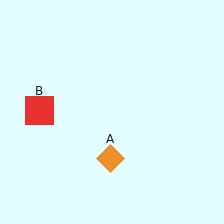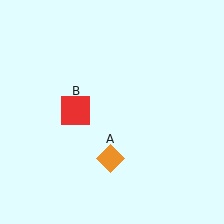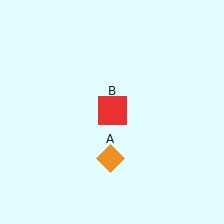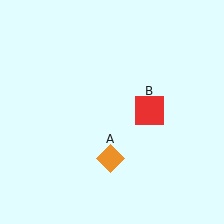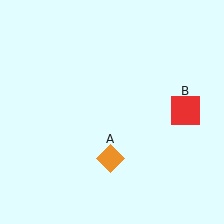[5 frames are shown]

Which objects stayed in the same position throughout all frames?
Orange diamond (object A) remained stationary.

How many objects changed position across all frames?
1 object changed position: red square (object B).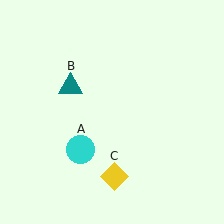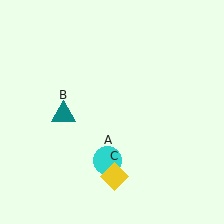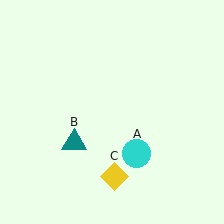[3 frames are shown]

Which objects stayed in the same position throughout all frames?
Yellow diamond (object C) remained stationary.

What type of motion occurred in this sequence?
The cyan circle (object A), teal triangle (object B) rotated counterclockwise around the center of the scene.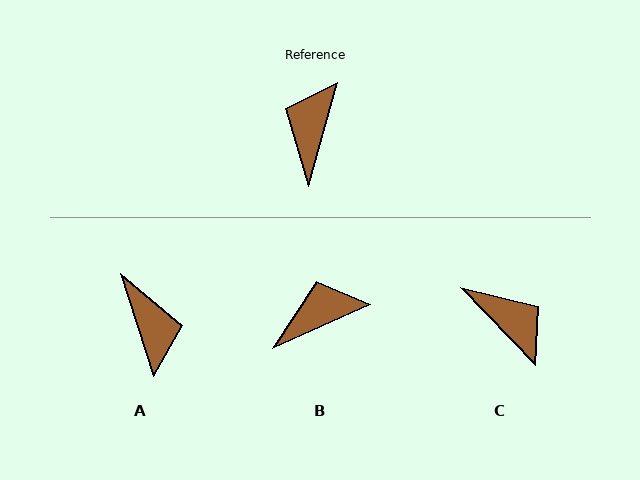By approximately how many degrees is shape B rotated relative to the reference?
Approximately 50 degrees clockwise.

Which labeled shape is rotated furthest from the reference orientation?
A, about 147 degrees away.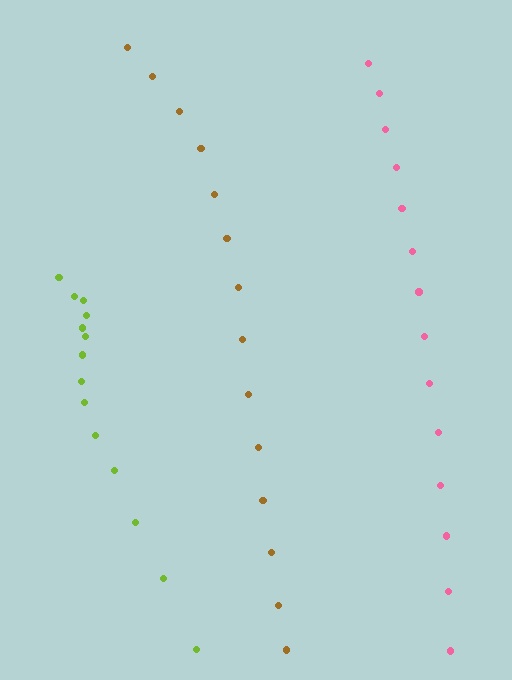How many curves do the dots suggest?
There are 3 distinct paths.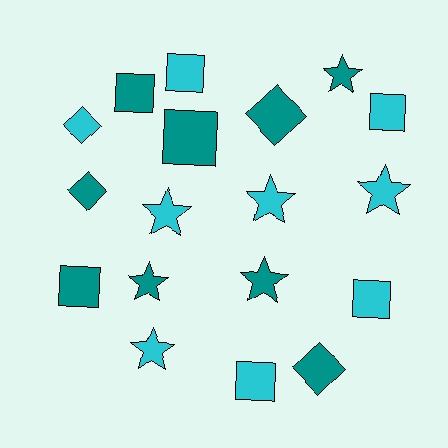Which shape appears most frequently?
Square, with 7 objects.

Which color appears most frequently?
Teal, with 9 objects.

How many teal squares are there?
There are 3 teal squares.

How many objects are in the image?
There are 18 objects.